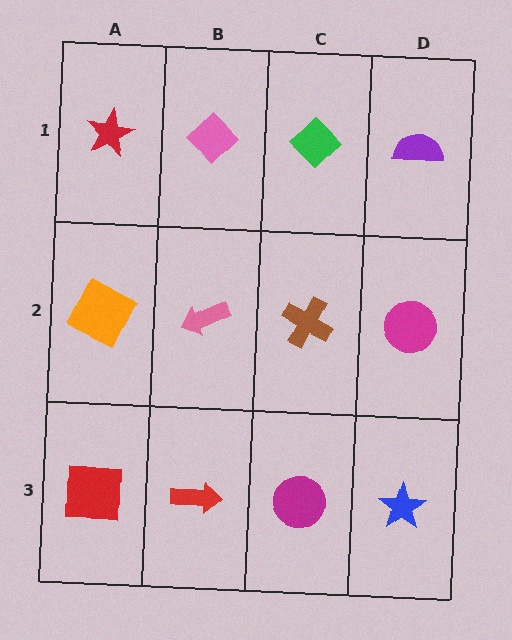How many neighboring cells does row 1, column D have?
2.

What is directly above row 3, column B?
A pink arrow.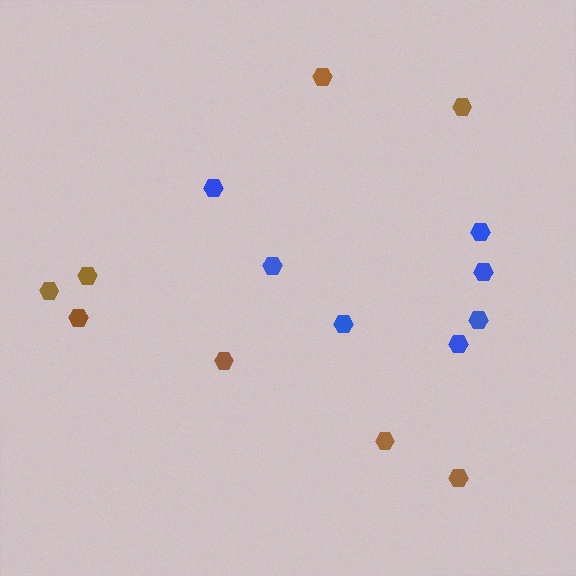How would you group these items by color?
There are 2 groups: one group of brown hexagons (8) and one group of blue hexagons (7).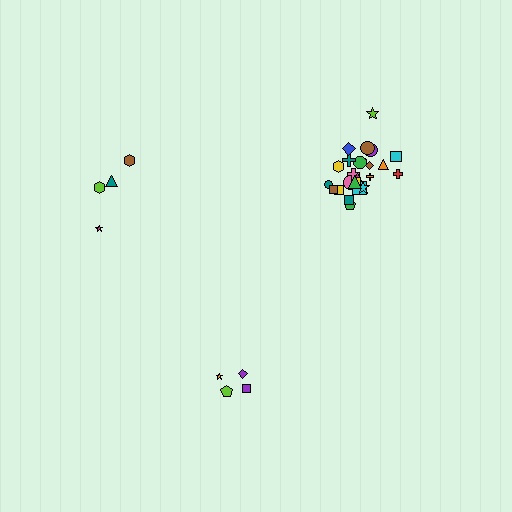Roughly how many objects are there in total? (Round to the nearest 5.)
Roughly 35 objects in total.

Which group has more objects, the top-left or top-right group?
The top-right group.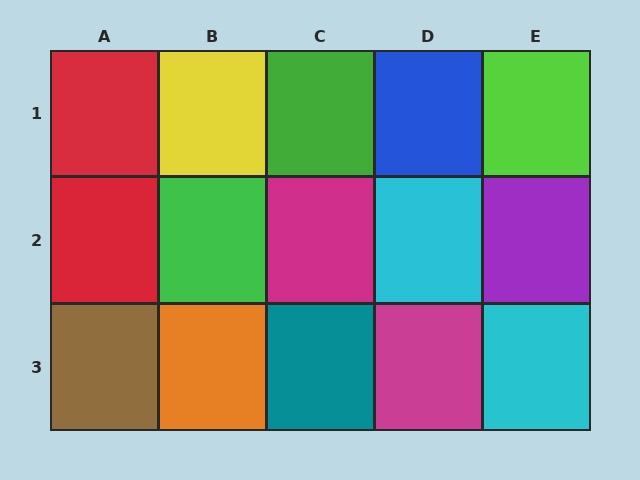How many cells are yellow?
1 cell is yellow.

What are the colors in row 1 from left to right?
Red, yellow, green, blue, lime.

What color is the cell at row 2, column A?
Red.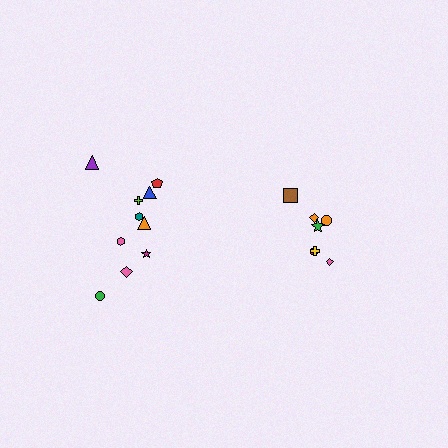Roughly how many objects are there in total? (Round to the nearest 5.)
Roughly 15 objects in total.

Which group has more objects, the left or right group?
The left group.